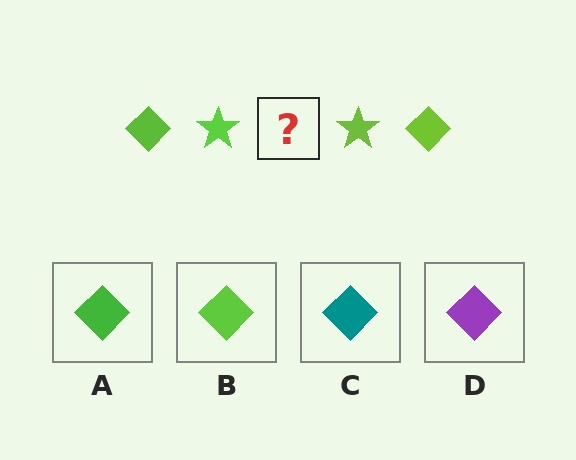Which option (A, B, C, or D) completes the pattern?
B.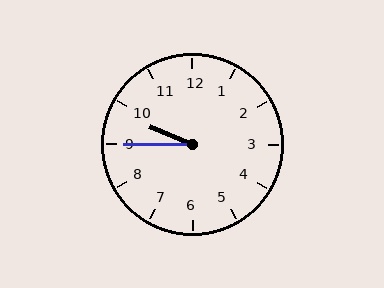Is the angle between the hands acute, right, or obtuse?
It is acute.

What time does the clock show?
9:45.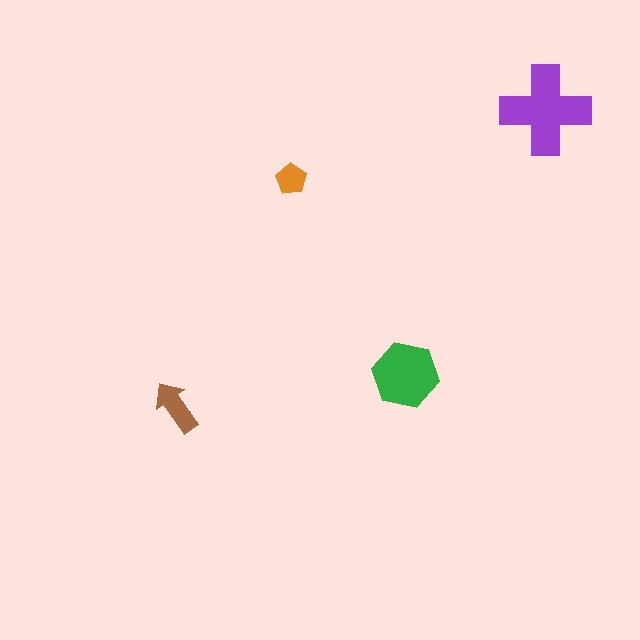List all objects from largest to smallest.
The purple cross, the green hexagon, the brown arrow, the orange pentagon.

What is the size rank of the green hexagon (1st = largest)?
2nd.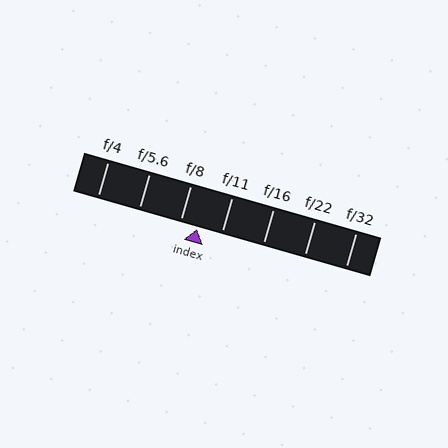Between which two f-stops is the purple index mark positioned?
The index mark is between f/8 and f/11.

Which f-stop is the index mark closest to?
The index mark is closest to f/8.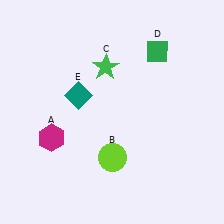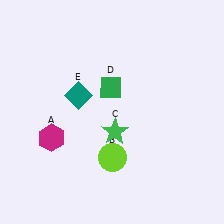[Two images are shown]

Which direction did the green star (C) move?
The green star (C) moved down.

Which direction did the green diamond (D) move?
The green diamond (D) moved left.